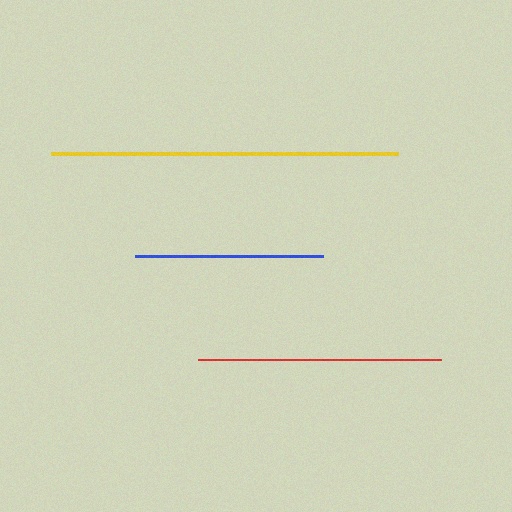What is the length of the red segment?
The red segment is approximately 242 pixels long.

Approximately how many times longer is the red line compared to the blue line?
The red line is approximately 1.3 times the length of the blue line.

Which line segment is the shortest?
The blue line is the shortest at approximately 188 pixels.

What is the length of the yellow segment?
The yellow segment is approximately 347 pixels long.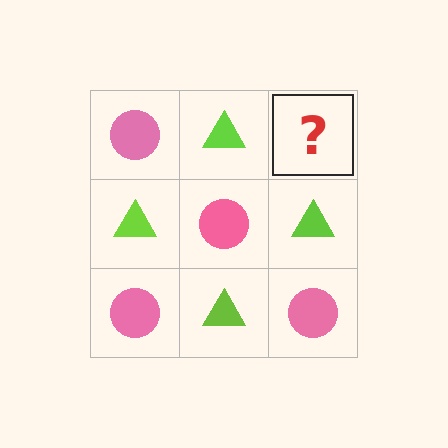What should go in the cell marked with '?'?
The missing cell should contain a pink circle.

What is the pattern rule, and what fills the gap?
The rule is that it alternates pink circle and lime triangle in a checkerboard pattern. The gap should be filled with a pink circle.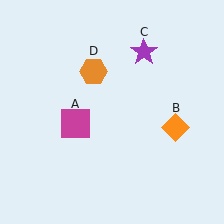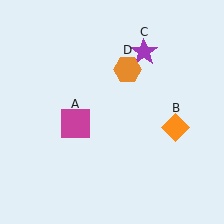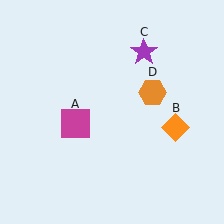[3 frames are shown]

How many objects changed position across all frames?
1 object changed position: orange hexagon (object D).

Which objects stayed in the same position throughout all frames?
Magenta square (object A) and orange diamond (object B) and purple star (object C) remained stationary.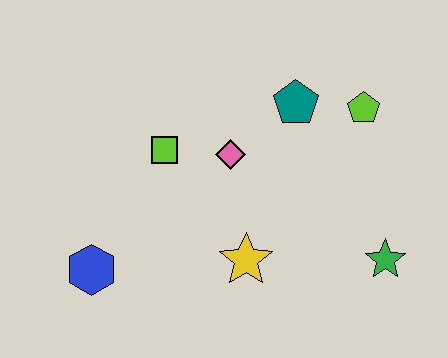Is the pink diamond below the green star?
No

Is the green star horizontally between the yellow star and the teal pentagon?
No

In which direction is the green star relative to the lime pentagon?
The green star is below the lime pentagon.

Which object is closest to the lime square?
The pink diamond is closest to the lime square.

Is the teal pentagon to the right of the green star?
No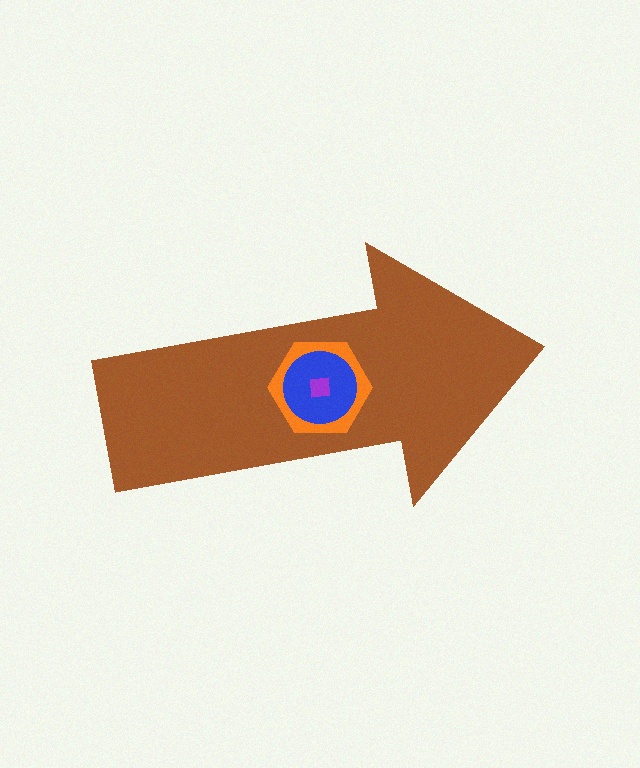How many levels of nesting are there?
4.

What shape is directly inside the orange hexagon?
The blue circle.